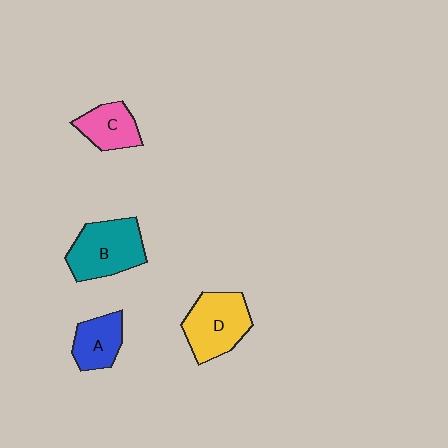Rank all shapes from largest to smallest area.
From largest to smallest: B (teal), D (yellow), A (blue), C (pink).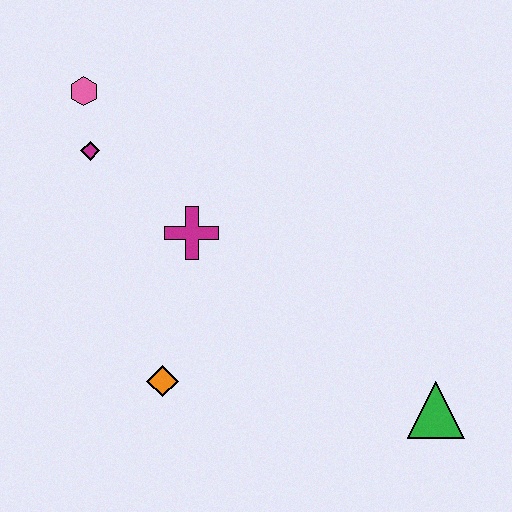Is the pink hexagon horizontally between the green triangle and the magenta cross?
No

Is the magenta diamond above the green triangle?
Yes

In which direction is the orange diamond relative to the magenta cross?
The orange diamond is below the magenta cross.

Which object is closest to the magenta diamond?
The pink hexagon is closest to the magenta diamond.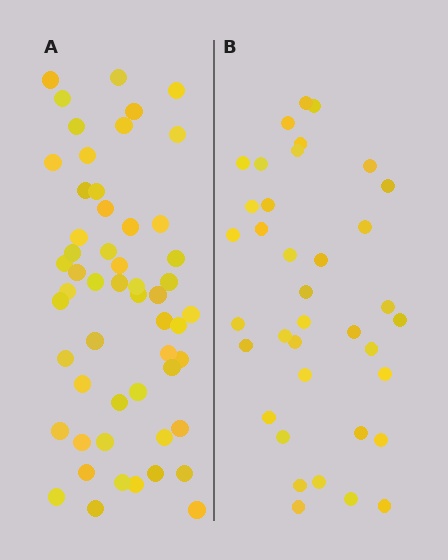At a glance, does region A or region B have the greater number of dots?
Region A (the left region) has more dots.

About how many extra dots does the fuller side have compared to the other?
Region A has approximately 15 more dots than region B.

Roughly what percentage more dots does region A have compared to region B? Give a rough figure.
About 45% more.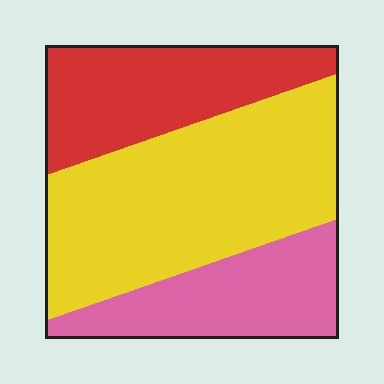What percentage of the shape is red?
Red takes up about one quarter (1/4) of the shape.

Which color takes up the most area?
Yellow, at roughly 50%.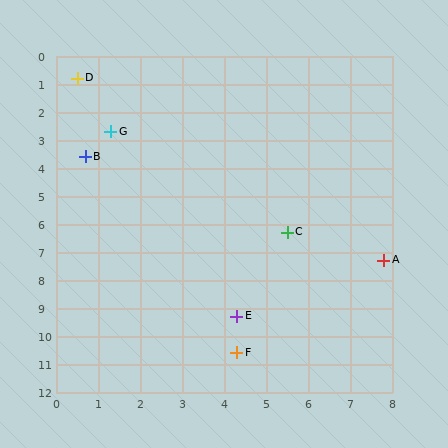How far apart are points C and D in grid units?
Points C and D are about 7.4 grid units apart.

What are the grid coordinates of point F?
Point F is at approximately (4.3, 10.6).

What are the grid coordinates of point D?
Point D is at approximately (0.5, 0.8).